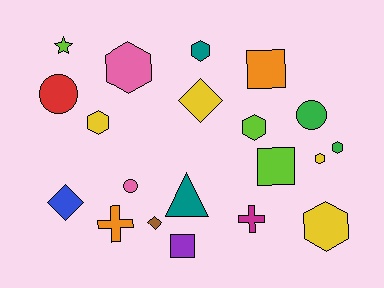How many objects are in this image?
There are 20 objects.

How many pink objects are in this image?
There are 2 pink objects.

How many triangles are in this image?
There is 1 triangle.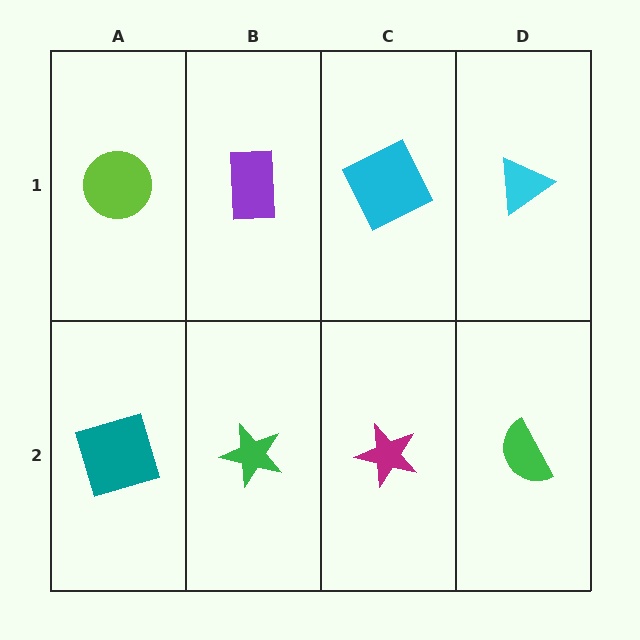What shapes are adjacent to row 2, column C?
A cyan square (row 1, column C), a green star (row 2, column B), a green semicircle (row 2, column D).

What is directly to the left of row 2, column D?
A magenta star.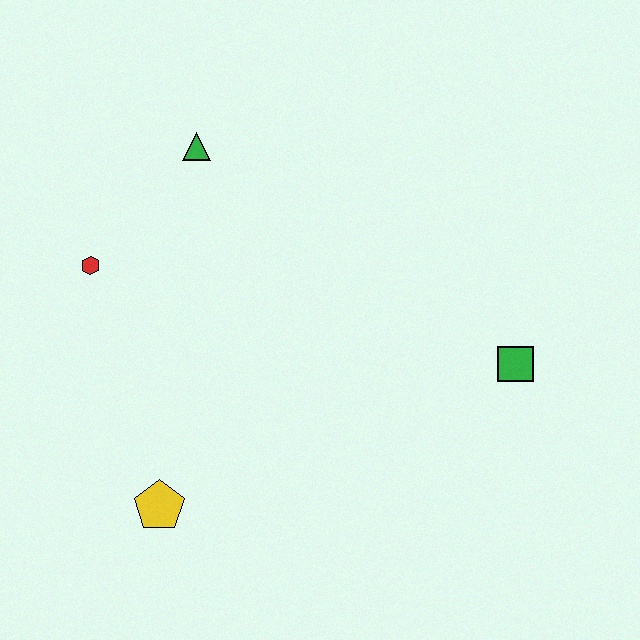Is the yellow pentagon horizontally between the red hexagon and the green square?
Yes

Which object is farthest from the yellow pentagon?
The green square is farthest from the yellow pentagon.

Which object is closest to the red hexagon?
The green triangle is closest to the red hexagon.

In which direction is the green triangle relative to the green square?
The green triangle is to the left of the green square.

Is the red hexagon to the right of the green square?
No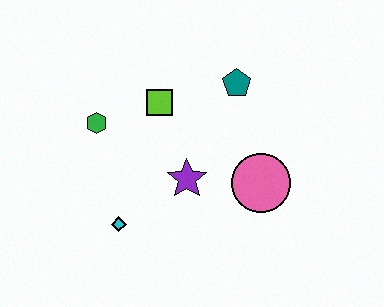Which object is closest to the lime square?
The green hexagon is closest to the lime square.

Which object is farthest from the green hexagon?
The pink circle is farthest from the green hexagon.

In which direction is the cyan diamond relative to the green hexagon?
The cyan diamond is below the green hexagon.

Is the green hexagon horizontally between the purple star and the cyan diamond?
No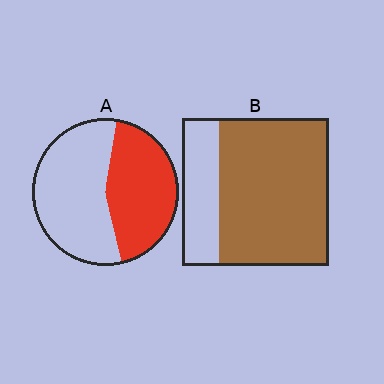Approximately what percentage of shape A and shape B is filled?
A is approximately 45% and B is approximately 75%.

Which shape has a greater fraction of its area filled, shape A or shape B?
Shape B.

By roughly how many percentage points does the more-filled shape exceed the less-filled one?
By roughly 30 percentage points (B over A).